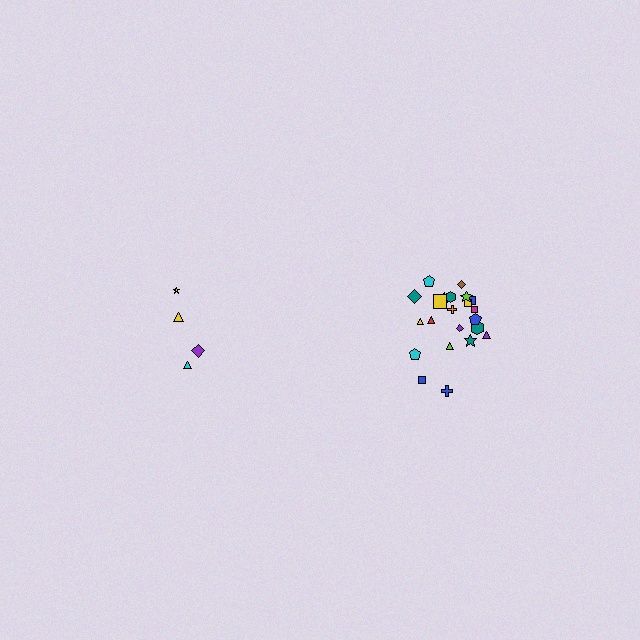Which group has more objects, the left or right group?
The right group.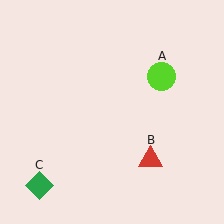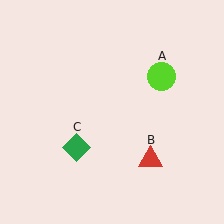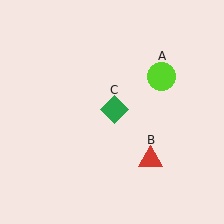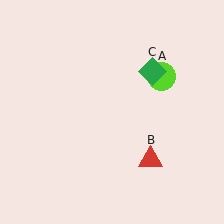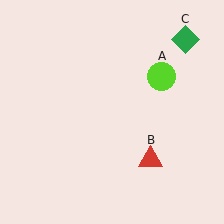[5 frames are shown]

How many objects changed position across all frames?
1 object changed position: green diamond (object C).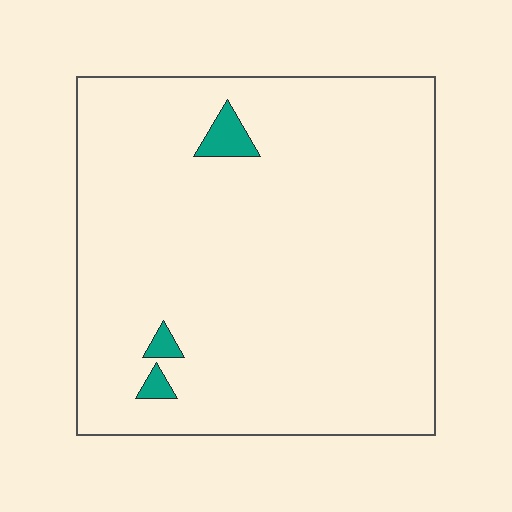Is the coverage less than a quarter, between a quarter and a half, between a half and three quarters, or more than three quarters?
Less than a quarter.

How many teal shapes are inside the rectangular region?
3.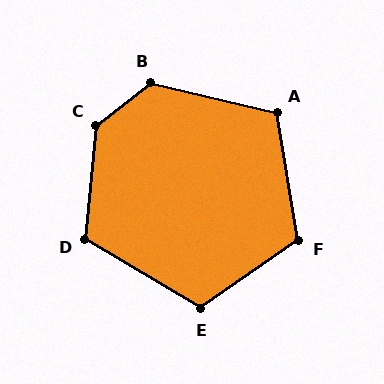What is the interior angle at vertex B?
Approximately 129 degrees (obtuse).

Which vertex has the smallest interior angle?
A, at approximately 112 degrees.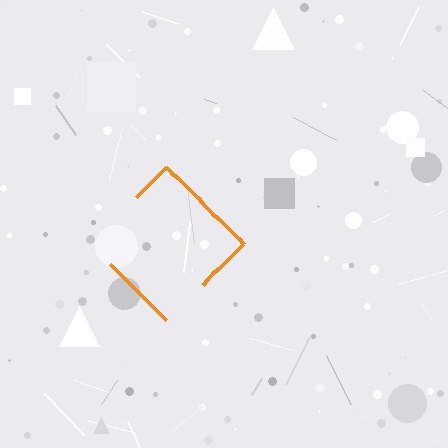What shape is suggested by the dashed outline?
The dashed outline suggests a diamond.